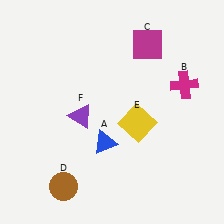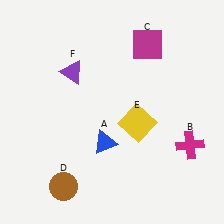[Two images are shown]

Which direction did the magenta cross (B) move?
The magenta cross (B) moved down.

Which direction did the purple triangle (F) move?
The purple triangle (F) moved up.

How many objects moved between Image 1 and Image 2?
2 objects moved between the two images.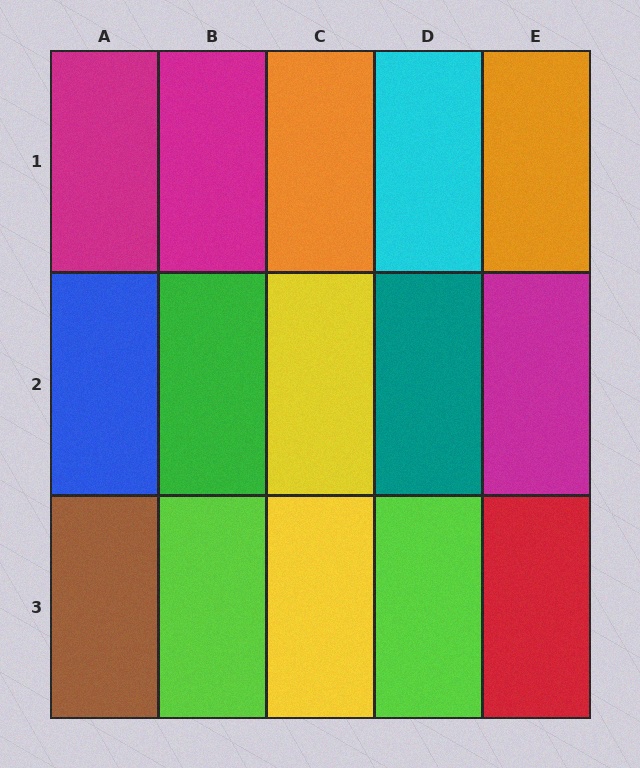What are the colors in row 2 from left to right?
Blue, green, yellow, teal, magenta.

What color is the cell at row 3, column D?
Lime.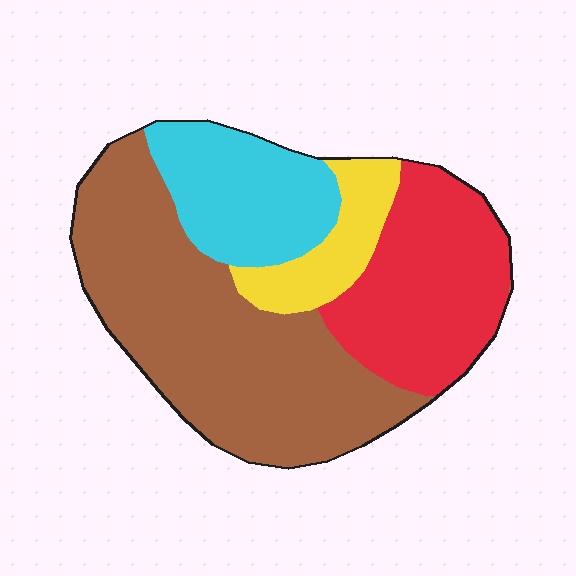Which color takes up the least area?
Yellow, at roughly 10%.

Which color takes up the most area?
Brown, at roughly 45%.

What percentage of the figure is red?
Red covers 26% of the figure.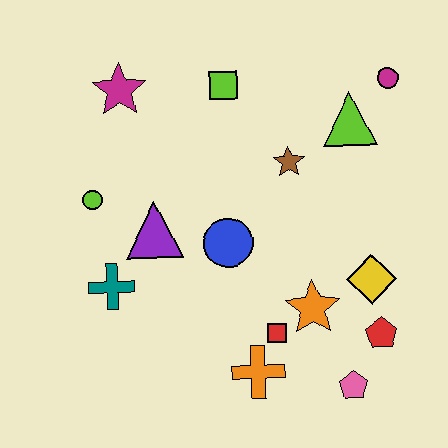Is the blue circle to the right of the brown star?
No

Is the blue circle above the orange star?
Yes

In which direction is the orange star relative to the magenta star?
The orange star is below the magenta star.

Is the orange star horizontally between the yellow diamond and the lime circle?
Yes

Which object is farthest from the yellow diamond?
The magenta star is farthest from the yellow diamond.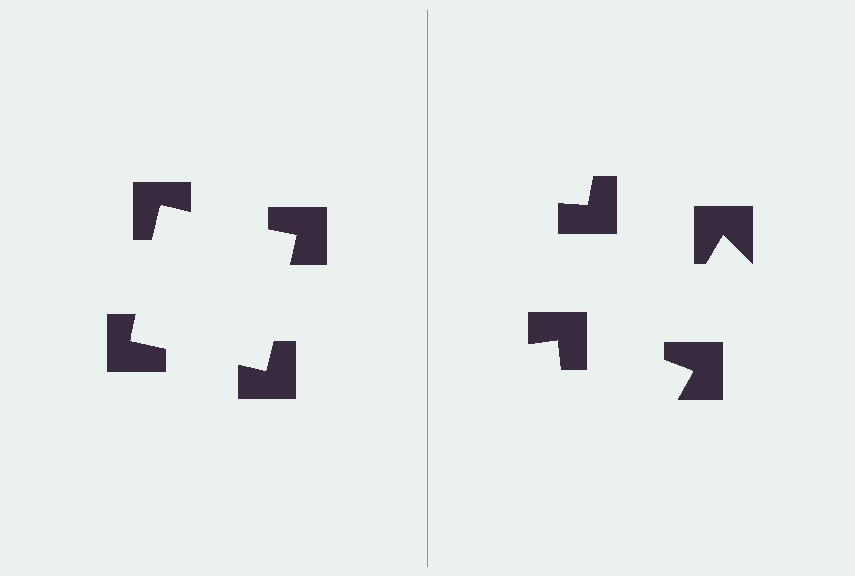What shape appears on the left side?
An illusory square.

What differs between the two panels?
The notched squares are positioned identically on both sides; only the wedge orientations differ. On the left they align to a square; on the right they are misaligned.